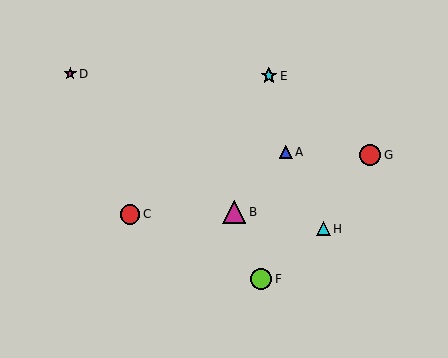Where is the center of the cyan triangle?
The center of the cyan triangle is at (323, 229).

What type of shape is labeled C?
Shape C is a red circle.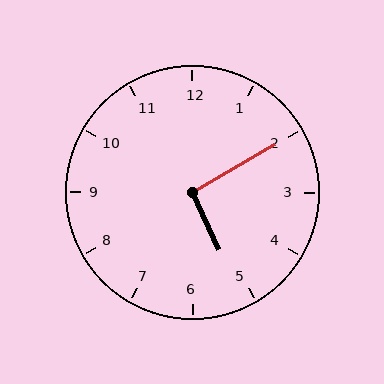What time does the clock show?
5:10.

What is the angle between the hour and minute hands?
Approximately 95 degrees.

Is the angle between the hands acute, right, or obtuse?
It is right.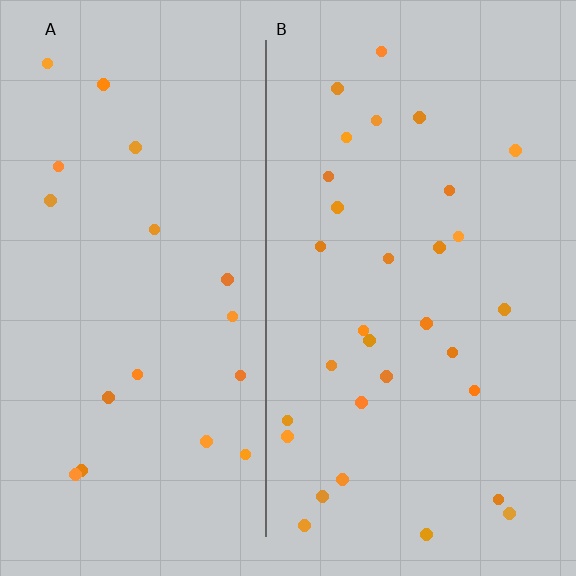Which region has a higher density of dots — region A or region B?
B (the right).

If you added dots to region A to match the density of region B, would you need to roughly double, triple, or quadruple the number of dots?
Approximately double.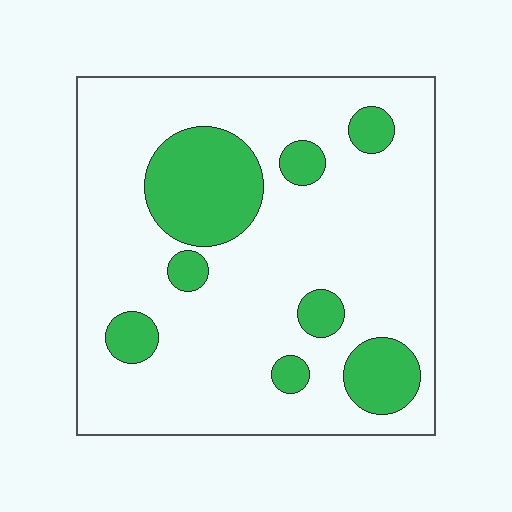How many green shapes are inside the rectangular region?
8.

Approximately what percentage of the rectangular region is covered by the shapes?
Approximately 20%.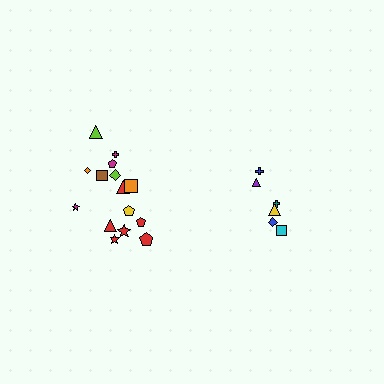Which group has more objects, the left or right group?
The left group.